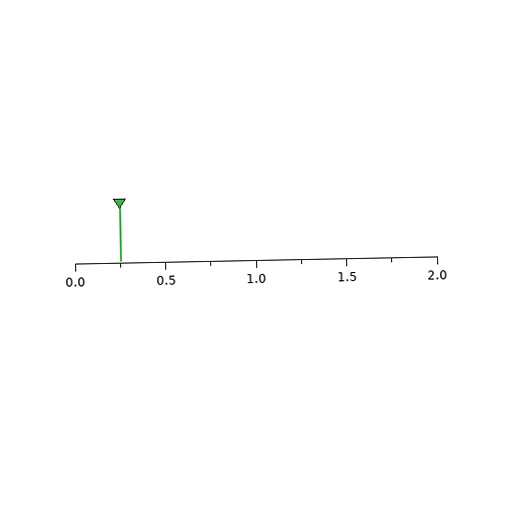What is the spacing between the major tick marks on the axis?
The major ticks are spaced 0.5 apart.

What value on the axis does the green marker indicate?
The marker indicates approximately 0.25.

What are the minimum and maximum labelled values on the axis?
The axis runs from 0.0 to 2.0.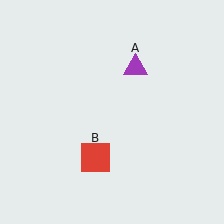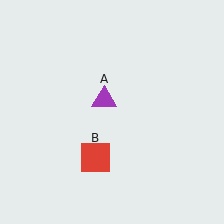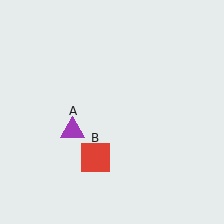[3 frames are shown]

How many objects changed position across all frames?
1 object changed position: purple triangle (object A).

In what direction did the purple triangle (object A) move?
The purple triangle (object A) moved down and to the left.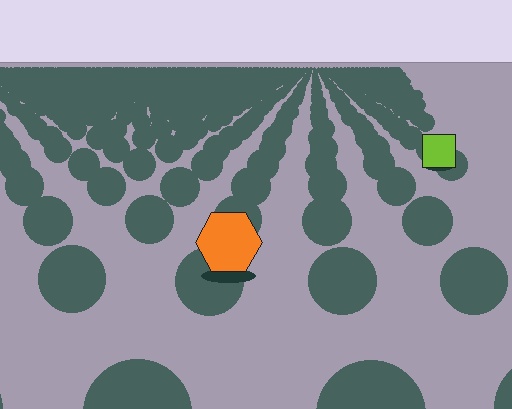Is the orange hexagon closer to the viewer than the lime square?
Yes. The orange hexagon is closer — you can tell from the texture gradient: the ground texture is coarser near it.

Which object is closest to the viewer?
The orange hexagon is closest. The texture marks near it are larger and more spread out.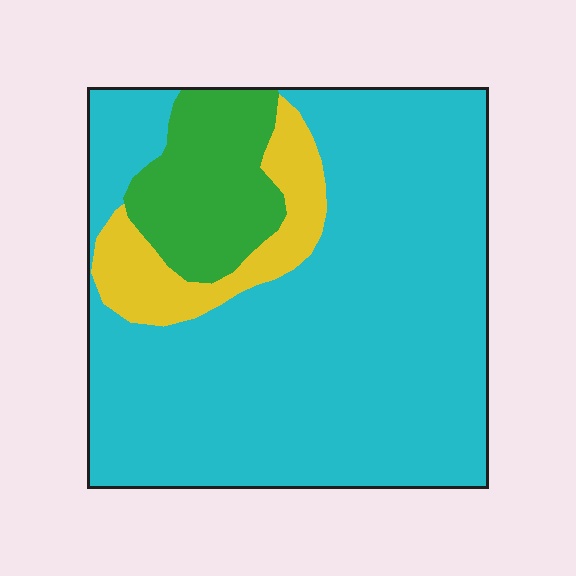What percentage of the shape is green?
Green covers about 15% of the shape.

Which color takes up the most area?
Cyan, at roughly 75%.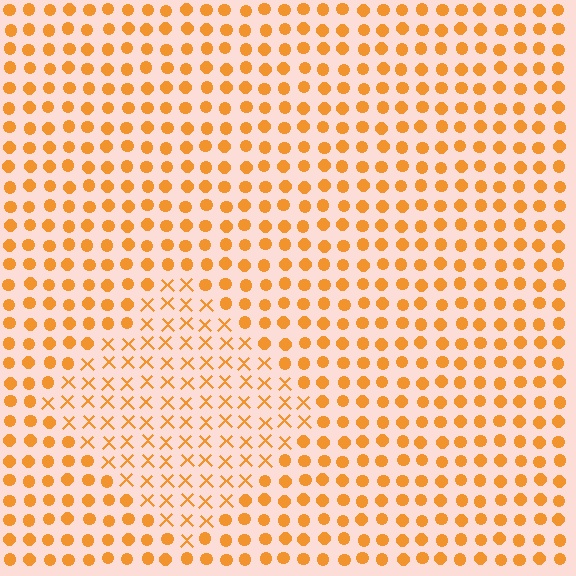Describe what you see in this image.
The image is filled with small orange elements arranged in a uniform grid. A diamond-shaped region contains X marks, while the surrounding area contains circles. The boundary is defined purely by the change in element shape.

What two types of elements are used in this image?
The image uses X marks inside the diamond region and circles outside it.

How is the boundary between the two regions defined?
The boundary is defined by a change in element shape: X marks inside vs. circles outside. All elements share the same color and spacing.